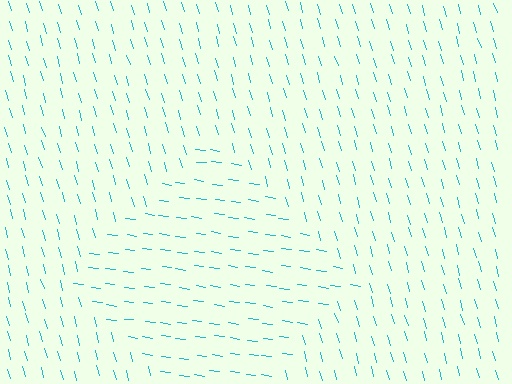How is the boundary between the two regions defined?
The boundary is defined purely by a change in line orientation (approximately 66 degrees difference). All lines are the same color and thickness.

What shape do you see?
I see a diamond.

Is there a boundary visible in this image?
Yes, there is a texture boundary formed by a change in line orientation.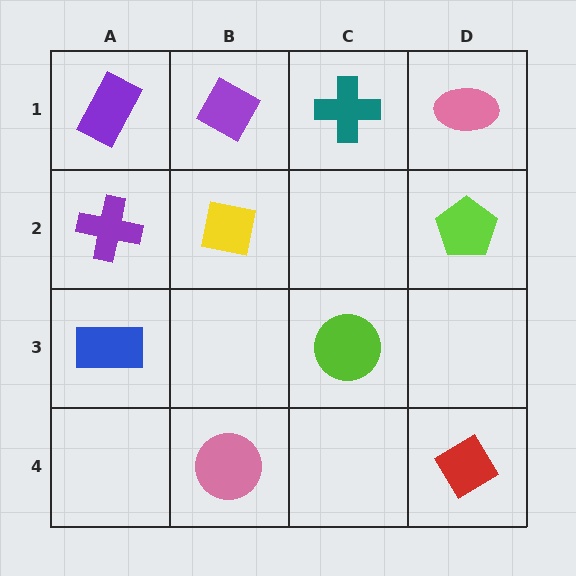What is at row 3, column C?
A lime circle.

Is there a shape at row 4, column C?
No, that cell is empty.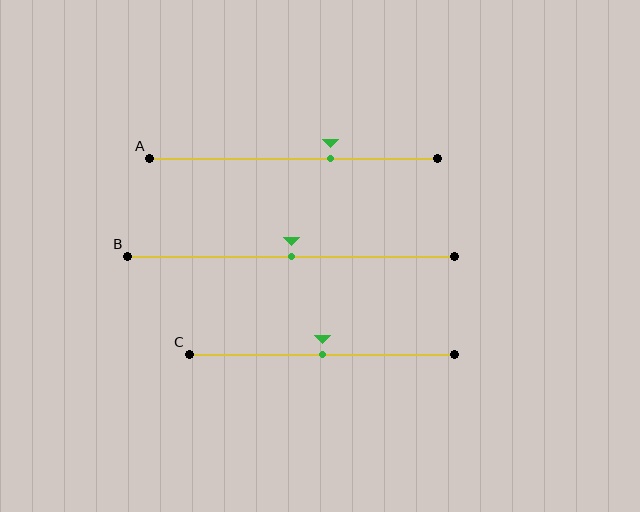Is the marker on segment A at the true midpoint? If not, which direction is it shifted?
No, the marker on segment A is shifted to the right by about 13% of the segment length.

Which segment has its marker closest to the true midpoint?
Segment B has its marker closest to the true midpoint.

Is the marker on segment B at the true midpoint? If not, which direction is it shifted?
Yes, the marker on segment B is at the true midpoint.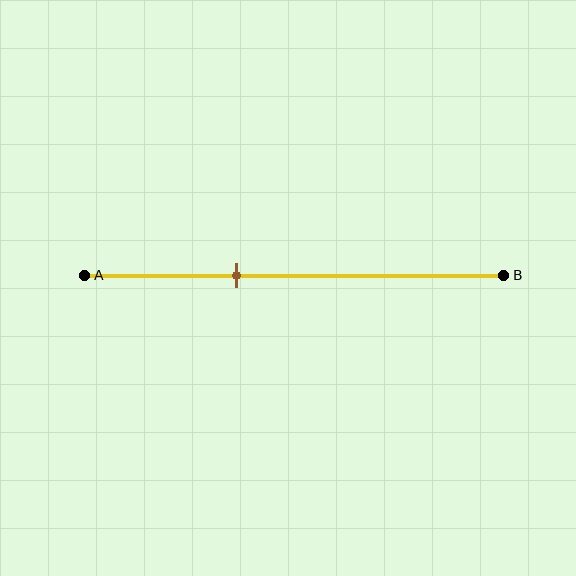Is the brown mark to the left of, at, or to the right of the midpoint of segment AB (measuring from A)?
The brown mark is to the left of the midpoint of segment AB.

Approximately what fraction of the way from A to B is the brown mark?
The brown mark is approximately 35% of the way from A to B.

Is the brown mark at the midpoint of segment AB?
No, the mark is at about 35% from A, not at the 50% midpoint.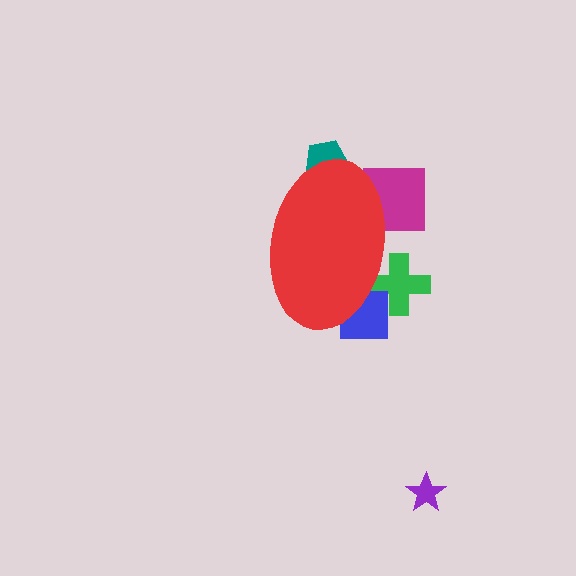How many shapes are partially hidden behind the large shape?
5 shapes are partially hidden.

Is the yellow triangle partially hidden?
Yes, the yellow triangle is partially hidden behind the red ellipse.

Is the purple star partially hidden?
No, the purple star is fully visible.